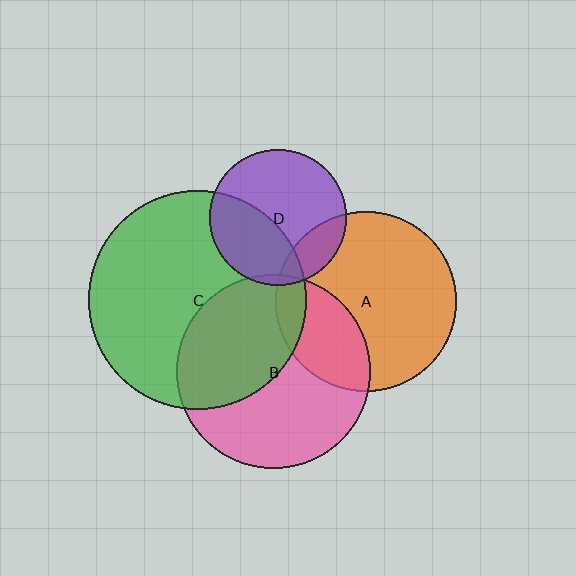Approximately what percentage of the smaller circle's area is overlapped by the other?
Approximately 10%.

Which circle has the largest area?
Circle C (green).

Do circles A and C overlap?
Yes.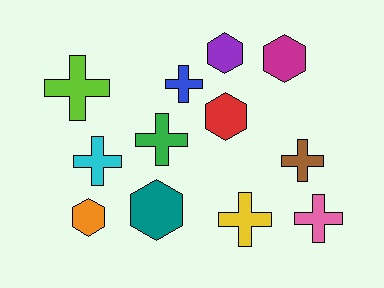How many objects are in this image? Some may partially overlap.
There are 12 objects.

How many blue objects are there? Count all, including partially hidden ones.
There is 1 blue object.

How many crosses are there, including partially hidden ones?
There are 7 crosses.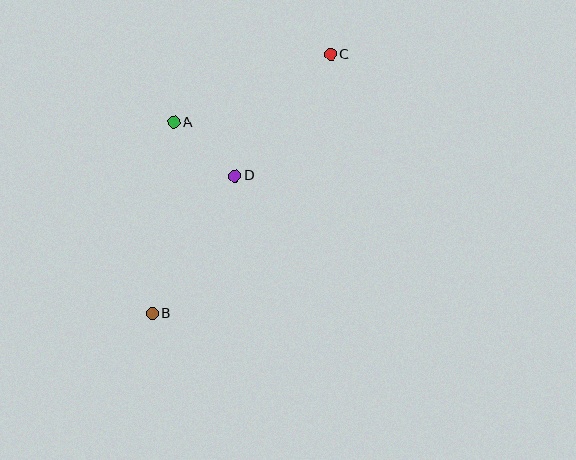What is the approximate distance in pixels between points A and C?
The distance between A and C is approximately 171 pixels.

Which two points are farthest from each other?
Points B and C are farthest from each other.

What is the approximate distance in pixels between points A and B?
The distance between A and B is approximately 192 pixels.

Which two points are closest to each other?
Points A and D are closest to each other.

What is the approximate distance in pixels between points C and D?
The distance between C and D is approximately 154 pixels.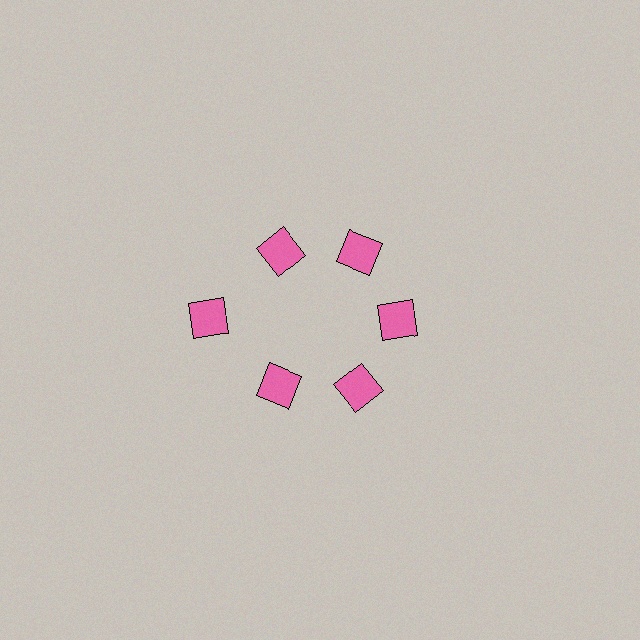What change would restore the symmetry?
The symmetry would be restored by moving it inward, back onto the ring so that all 6 squares sit at equal angles and equal distance from the center.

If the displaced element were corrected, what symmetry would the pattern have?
It would have 6-fold rotational symmetry — the pattern would map onto itself every 60 degrees.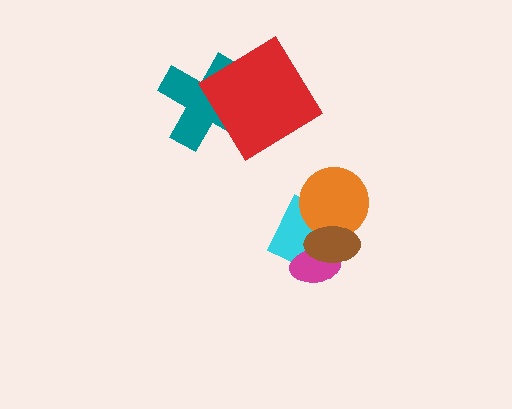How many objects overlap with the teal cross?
1 object overlaps with the teal cross.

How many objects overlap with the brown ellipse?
3 objects overlap with the brown ellipse.